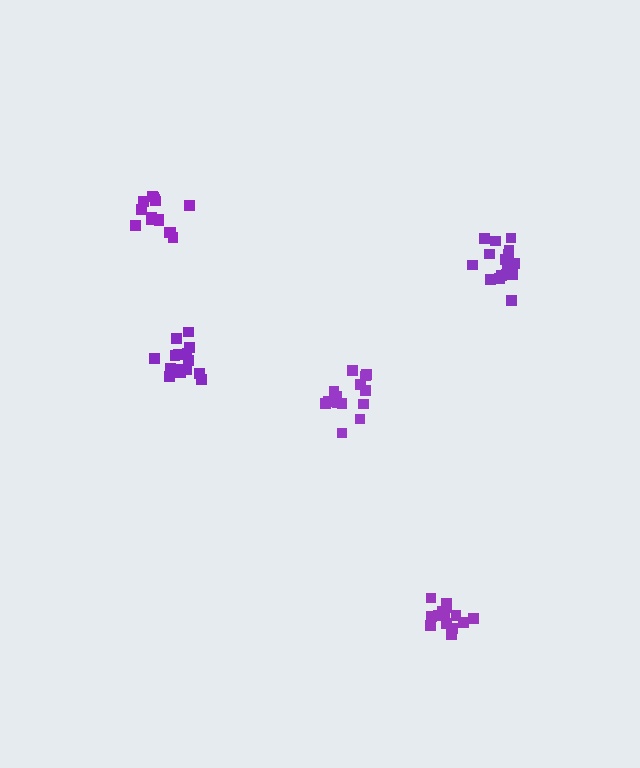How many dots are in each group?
Group 1: 17 dots, Group 2: 15 dots, Group 3: 15 dots, Group 4: 16 dots, Group 5: 14 dots (77 total).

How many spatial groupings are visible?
There are 5 spatial groupings.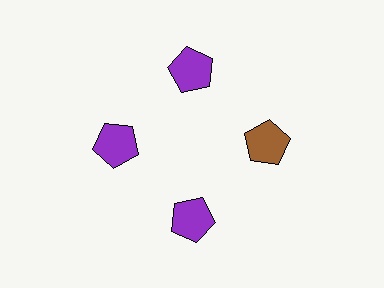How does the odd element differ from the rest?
It has a different color: brown instead of purple.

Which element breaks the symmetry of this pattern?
The brown pentagon at roughly the 3 o'clock position breaks the symmetry. All other shapes are purple pentagons.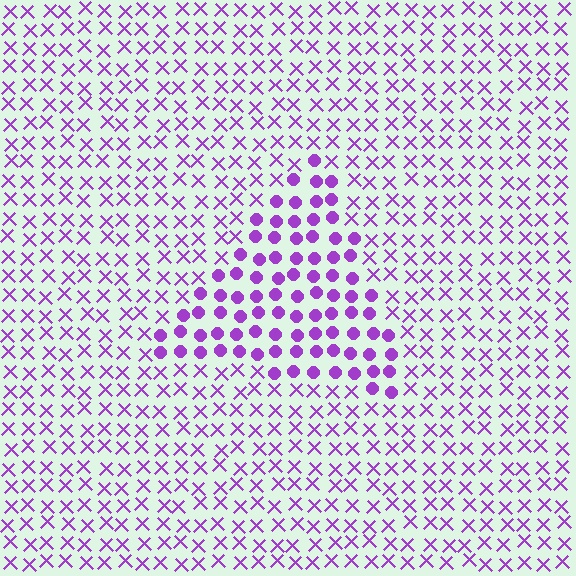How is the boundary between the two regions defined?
The boundary is defined by a change in element shape: circles inside vs. X marks outside. All elements share the same color and spacing.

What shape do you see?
I see a triangle.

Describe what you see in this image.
The image is filled with small purple elements arranged in a uniform grid. A triangle-shaped region contains circles, while the surrounding area contains X marks. The boundary is defined purely by the change in element shape.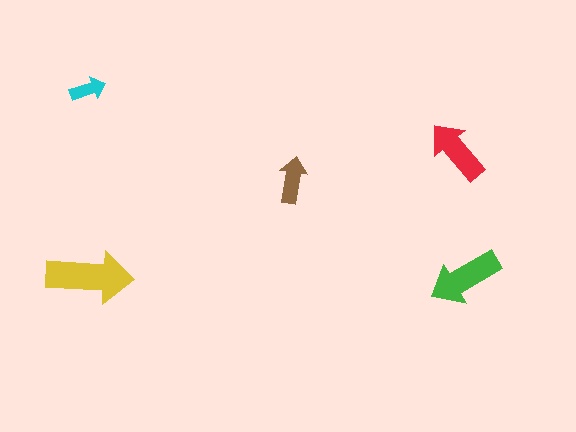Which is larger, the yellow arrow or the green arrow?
The yellow one.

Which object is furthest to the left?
The cyan arrow is leftmost.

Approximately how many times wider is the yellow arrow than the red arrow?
About 1.5 times wider.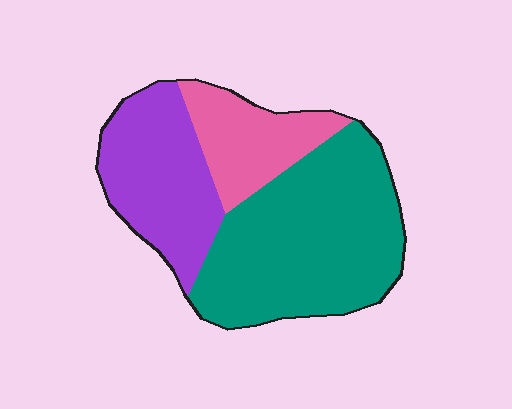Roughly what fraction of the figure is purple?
Purple covers around 30% of the figure.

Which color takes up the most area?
Teal, at roughly 50%.